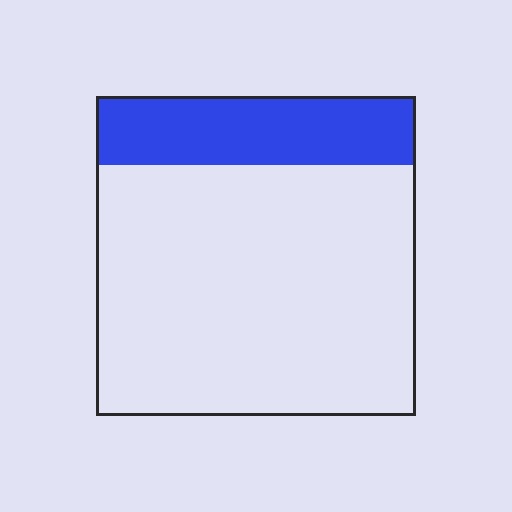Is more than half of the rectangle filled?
No.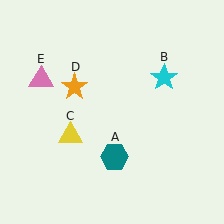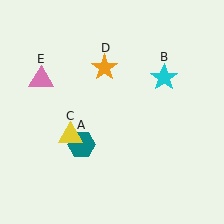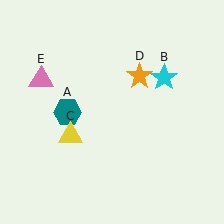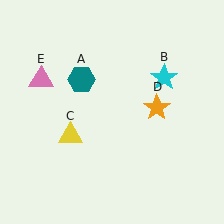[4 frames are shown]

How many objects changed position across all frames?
2 objects changed position: teal hexagon (object A), orange star (object D).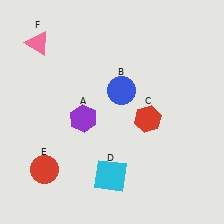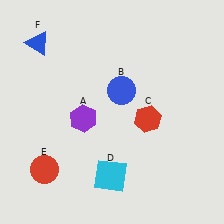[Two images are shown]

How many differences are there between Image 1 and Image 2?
There is 1 difference between the two images.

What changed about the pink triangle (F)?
In Image 1, F is pink. In Image 2, it changed to blue.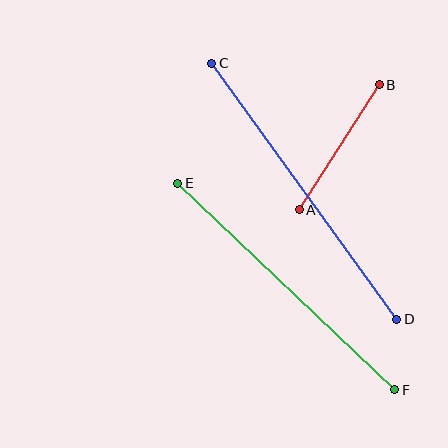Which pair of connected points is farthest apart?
Points C and D are farthest apart.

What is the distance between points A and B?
The distance is approximately 149 pixels.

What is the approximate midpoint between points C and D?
The midpoint is at approximately (304, 191) pixels.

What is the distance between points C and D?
The distance is approximately 316 pixels.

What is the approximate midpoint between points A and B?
The midpoint is at approximately (339, 147) pixels.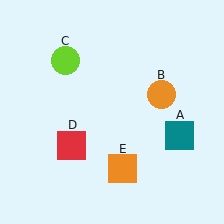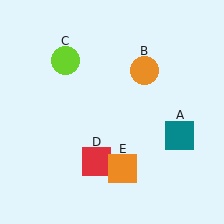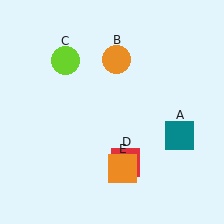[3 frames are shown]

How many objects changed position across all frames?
2 objects changed position: orange circle (object B), red square (object D).